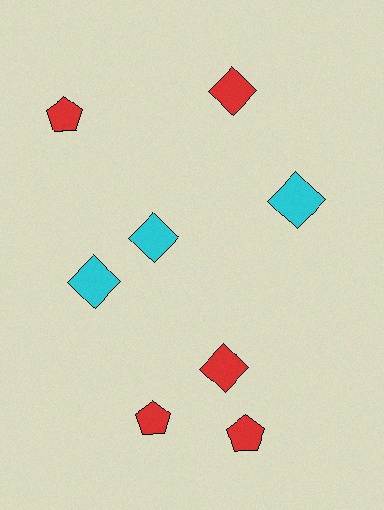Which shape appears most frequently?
Diamond, with 5 objects.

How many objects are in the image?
There are 8 objects.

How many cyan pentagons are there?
There are no cyan pentagons.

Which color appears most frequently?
Red, with 5 objects.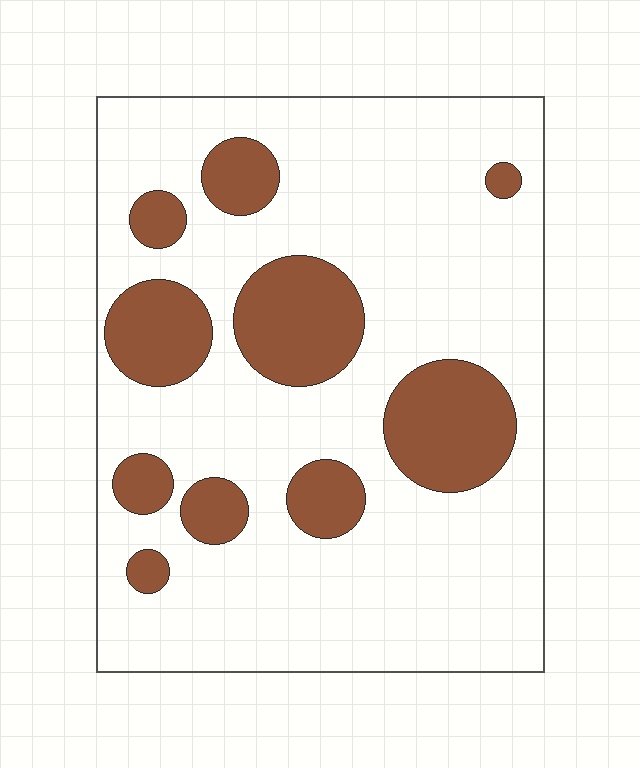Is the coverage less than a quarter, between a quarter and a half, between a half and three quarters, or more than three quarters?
Less than a quarter.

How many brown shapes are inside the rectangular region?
10.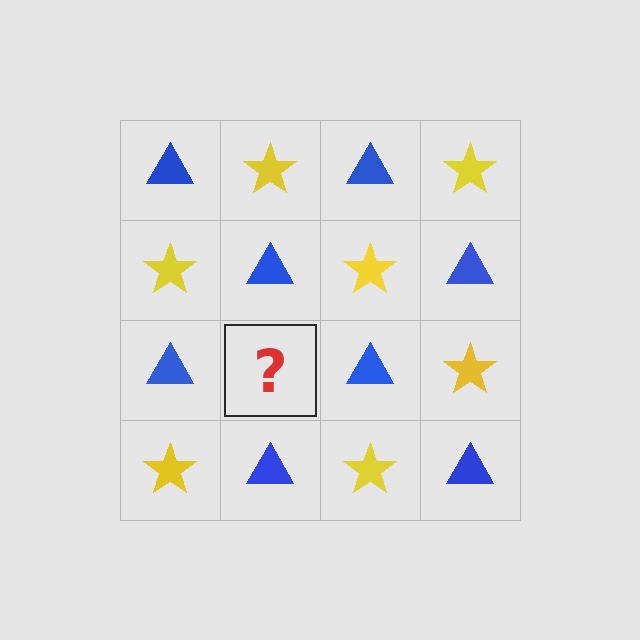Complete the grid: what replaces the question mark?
The question mark should be replaced with a yellow star.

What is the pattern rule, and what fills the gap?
The rule is that it alternates blue triangle and yellow star in a checkerboard pattern. The gap should be filled with a yellow star.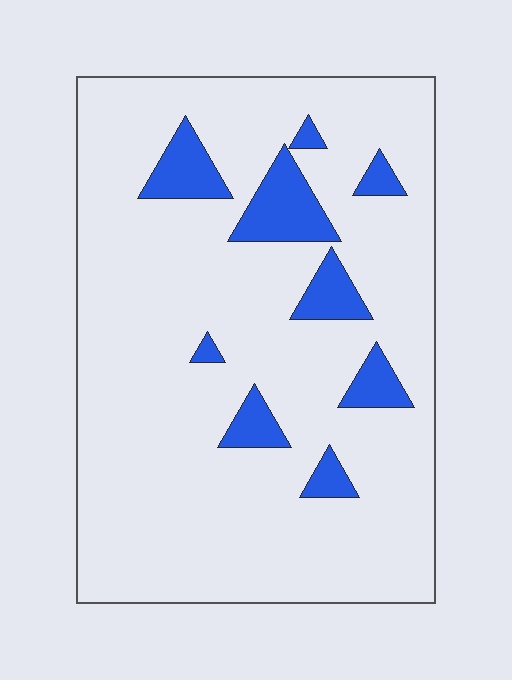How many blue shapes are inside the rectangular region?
9.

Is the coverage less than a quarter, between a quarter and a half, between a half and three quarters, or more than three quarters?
Less than a quarter.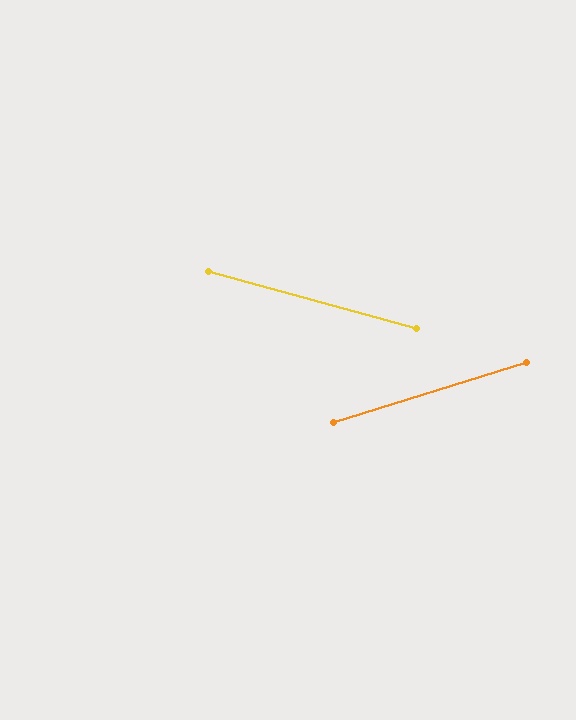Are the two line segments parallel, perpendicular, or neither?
Neither parallel nor perpendicular — they differ by about 33°.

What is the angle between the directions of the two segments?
Approximately 33 degrees.